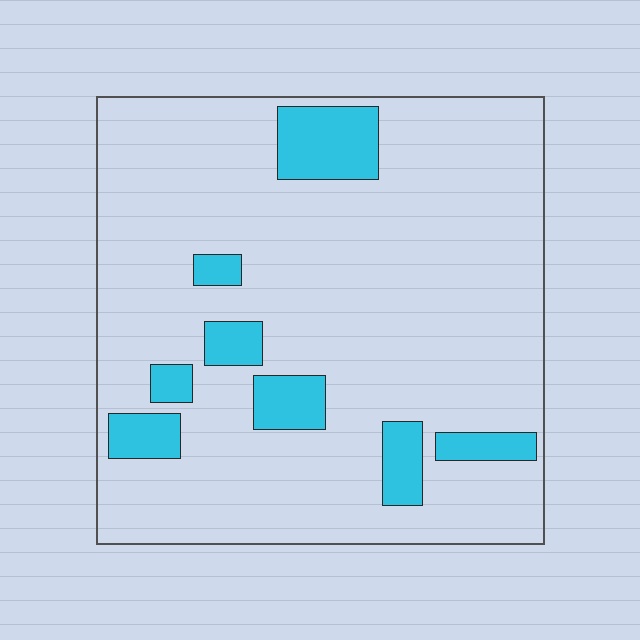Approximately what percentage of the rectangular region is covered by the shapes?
Approximately 15%.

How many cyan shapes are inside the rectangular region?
8.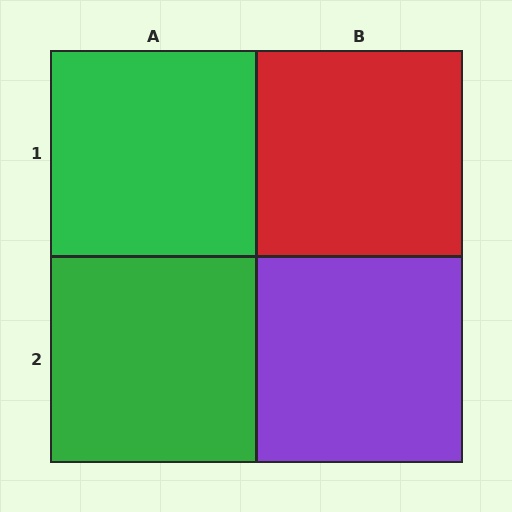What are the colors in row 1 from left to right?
Green, red.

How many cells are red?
1 cell is red.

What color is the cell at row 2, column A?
Green.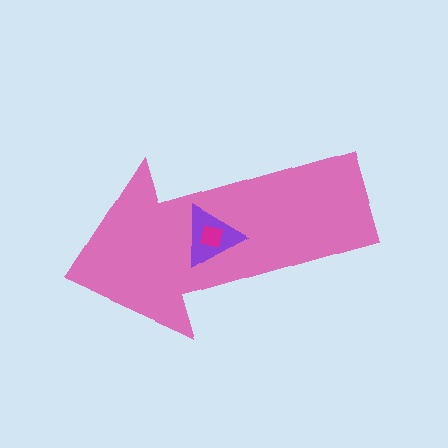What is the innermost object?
The magenta square.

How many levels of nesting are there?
3.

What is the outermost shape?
The pink arrow.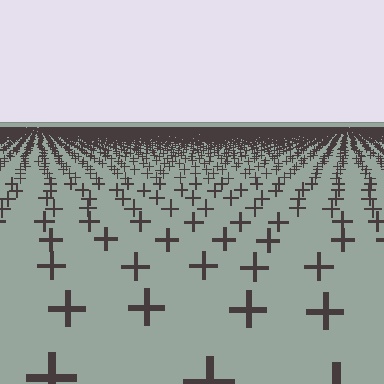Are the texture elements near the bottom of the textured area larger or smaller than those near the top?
Larger. Near the bottom, elements are closer to the viewer and appear at a bigger on-screen size.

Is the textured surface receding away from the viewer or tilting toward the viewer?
The surface is receding away from the viewer. Texture elements get smaller and denser toward the top.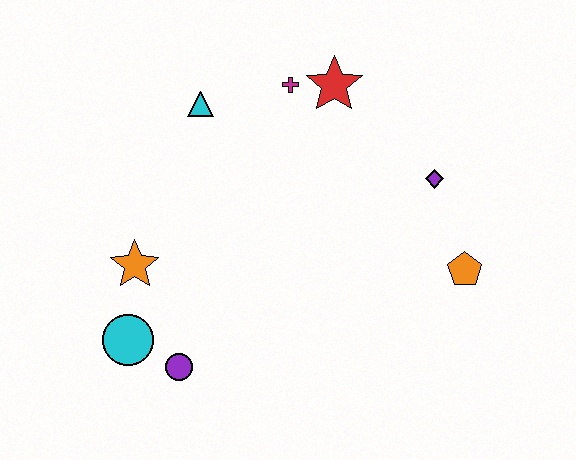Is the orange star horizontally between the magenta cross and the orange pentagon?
No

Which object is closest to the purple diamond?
The orange pentagon is closest to the purple diamond.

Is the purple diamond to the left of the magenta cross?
No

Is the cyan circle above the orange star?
No